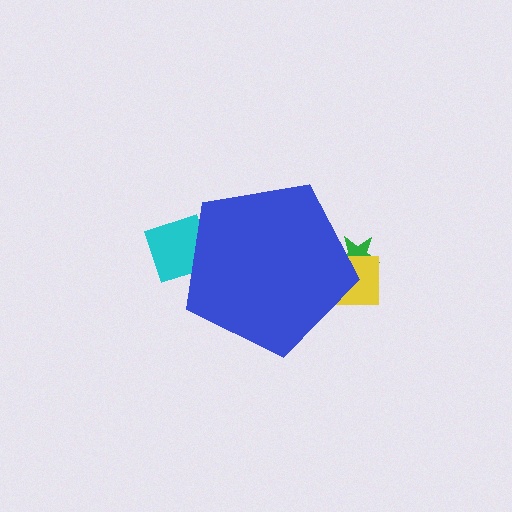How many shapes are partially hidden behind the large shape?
3 shapes are partially hidden.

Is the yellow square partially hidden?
Yes, the yellow square is partially hidden behind the blue pentagon.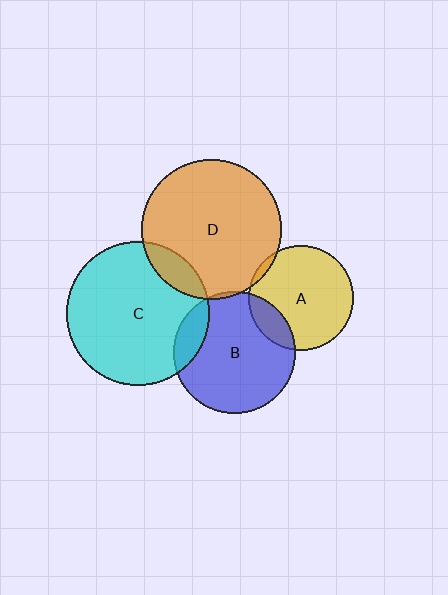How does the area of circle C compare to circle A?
Approximately 1.9 times.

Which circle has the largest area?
Circle C (cyan).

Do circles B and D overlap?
Yes.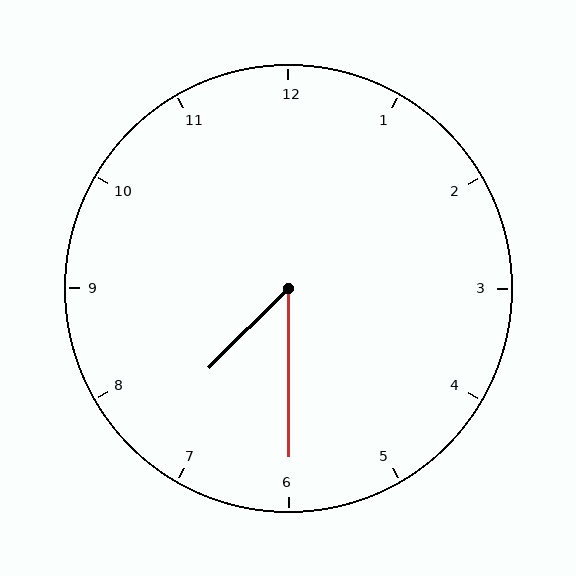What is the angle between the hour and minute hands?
Approximately 45 degrees.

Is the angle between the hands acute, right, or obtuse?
It is acute.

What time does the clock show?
7:30.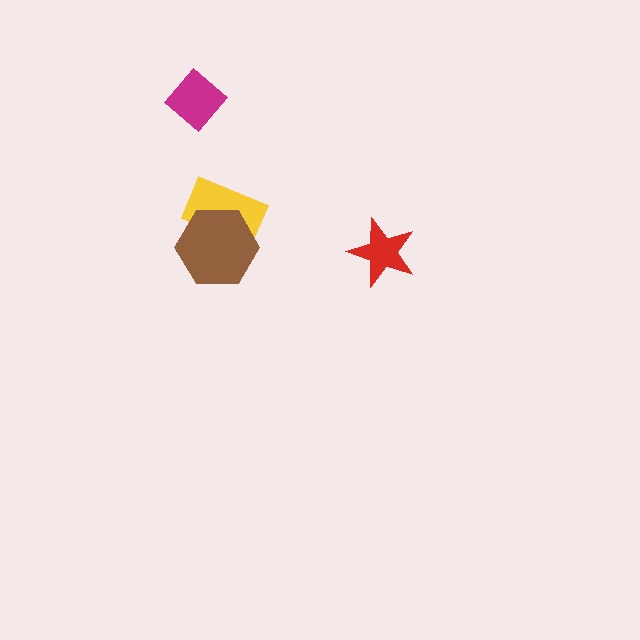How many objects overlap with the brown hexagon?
1 object overlaps with the brown hexagon.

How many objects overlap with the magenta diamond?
0 objects overlap with the magenta diamond.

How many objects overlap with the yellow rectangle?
1 object overlaps with the yellow rectangle.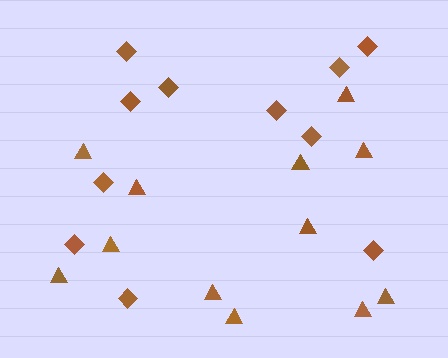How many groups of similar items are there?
There are 2 groups: one group of diamonds (11) and one group of triangles (12).